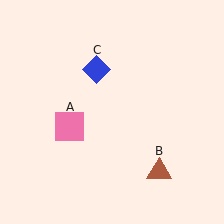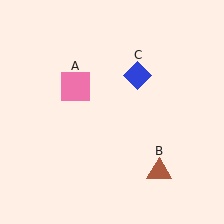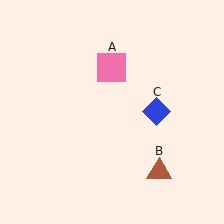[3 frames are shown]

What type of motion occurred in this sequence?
The pink square (object A), blue diamond (object C) rotated clockwise around the center of the scene.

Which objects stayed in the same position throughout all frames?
Brown triangle (object B) remained stationary.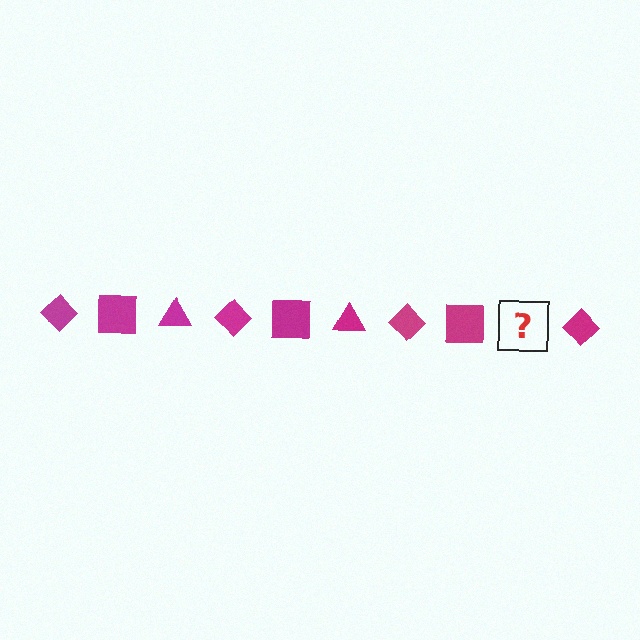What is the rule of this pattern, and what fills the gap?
The rule is that the pattern cycles through diamond, square, triangle shapes in magenta. The gap should be filled with a magenta triangle.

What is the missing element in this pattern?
The missing element is a magenta triangle.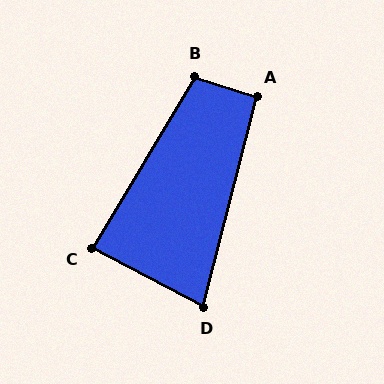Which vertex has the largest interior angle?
B, at approximately 103 degrees.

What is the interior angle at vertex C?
Approximately 87 degrees (approximately right).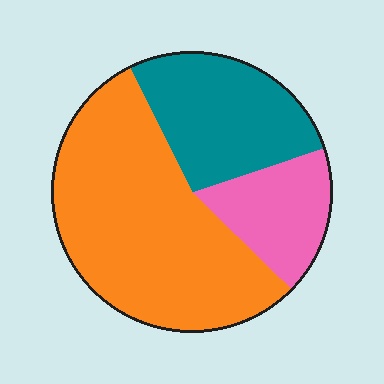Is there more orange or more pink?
Orange.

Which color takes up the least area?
Pink, at roughly 15%.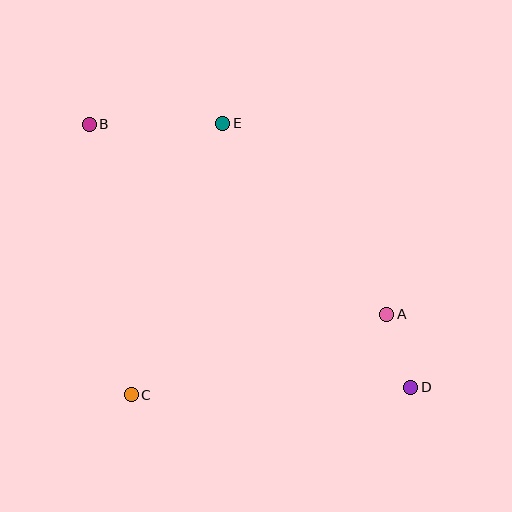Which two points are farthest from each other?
Points B and D are farthest from each other.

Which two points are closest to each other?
Points A and D are closest to each other.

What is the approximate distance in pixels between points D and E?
The distance between D and E is approximately 324 pixels.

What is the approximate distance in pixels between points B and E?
The distance between B and E is approximately 134 pixels.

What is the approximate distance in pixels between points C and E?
The distance between C and E is approximately 286 pixels.